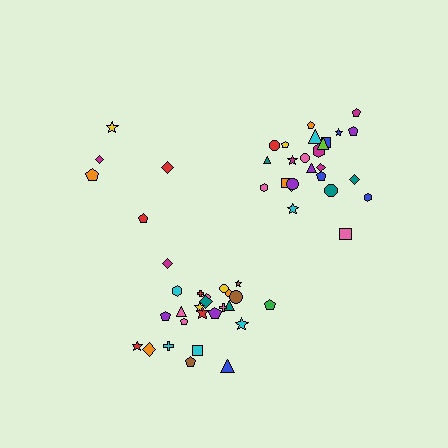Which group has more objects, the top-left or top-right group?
The top-right group.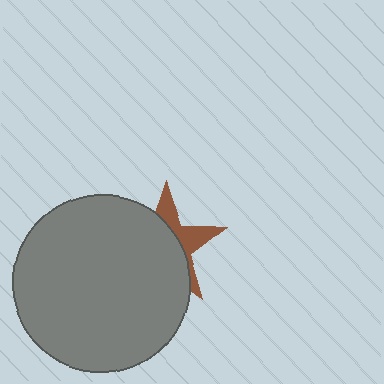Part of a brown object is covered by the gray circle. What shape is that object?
It is a star.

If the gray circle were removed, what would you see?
You would see the complete brown star.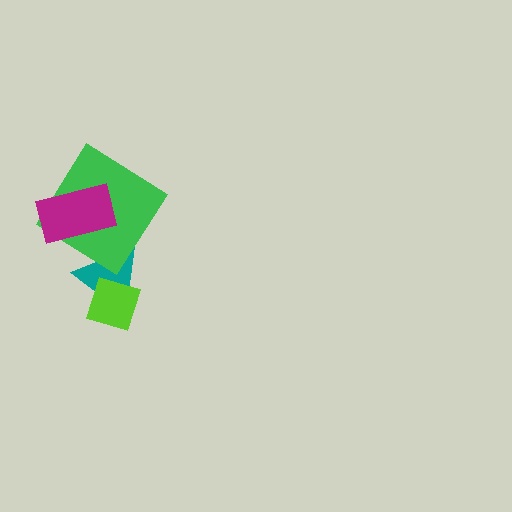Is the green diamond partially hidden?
Yes, it is partially covered by another shape.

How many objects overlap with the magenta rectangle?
1 object overlaps with the magenta rectangle.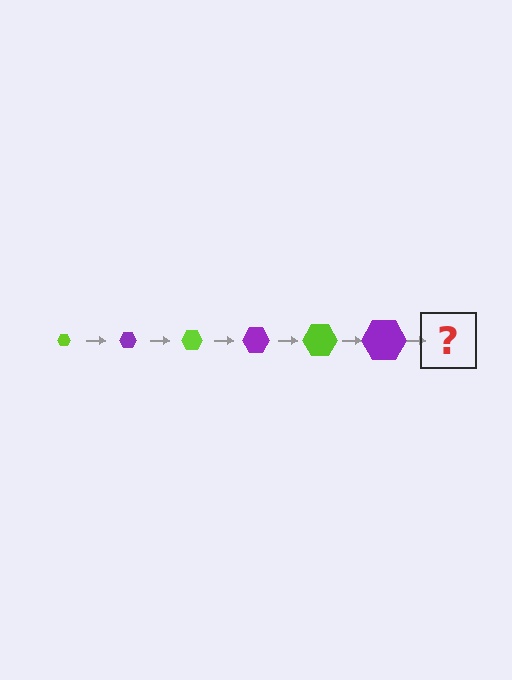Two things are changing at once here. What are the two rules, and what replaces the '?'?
The two rules are that the hexagon grows larger each step and the color cycles through lime and purple. The '?' should be a lime hexagon, larger than the previous one.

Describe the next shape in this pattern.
It should be a lime hexagon, larger than the previous one.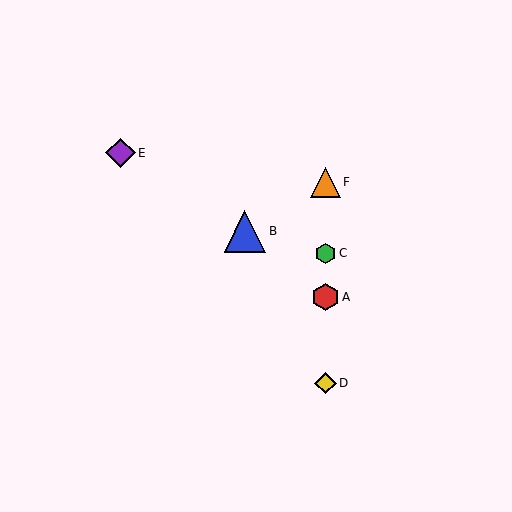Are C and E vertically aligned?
No, C is at x≈326 and E is at x≈121.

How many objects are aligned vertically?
4 objects (A, C, D, F) are aligned vertically.